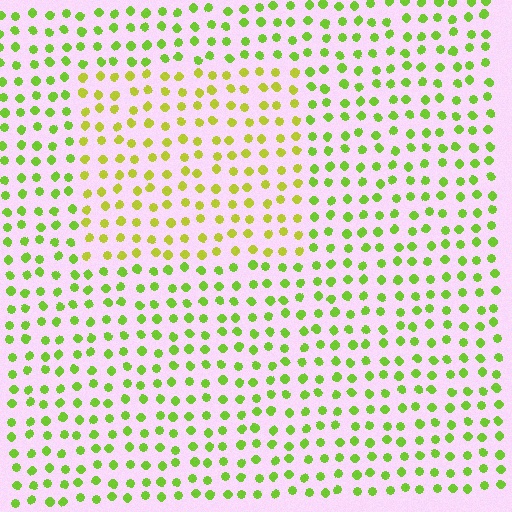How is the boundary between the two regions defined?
The boundary is defined purely by a slight shift in hue (about 27 degrees). Spacing, size, and orientation are identical on both sides.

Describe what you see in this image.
The image is filled with small lime elements in a uniform arrangement. A rectangle-shaped region is visible where the elements are tinted to a slightly different hue, forming a subtle color boundary.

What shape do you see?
I see a rectangle.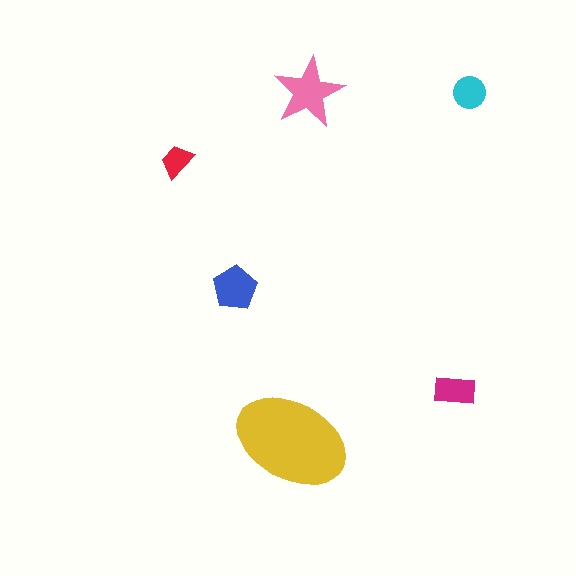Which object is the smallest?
The red trapezoid.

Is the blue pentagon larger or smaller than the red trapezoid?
Larger.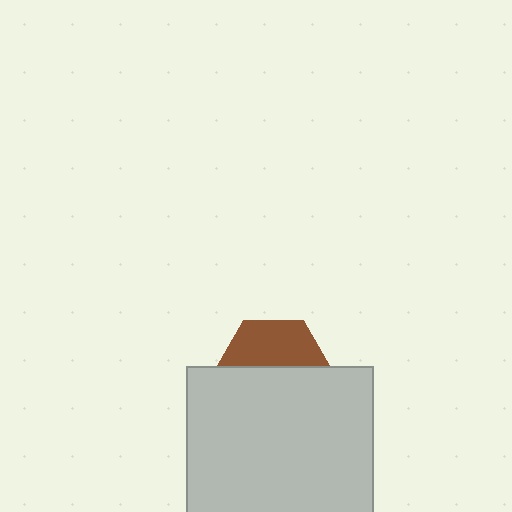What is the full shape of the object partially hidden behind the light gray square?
The partially hidden object is a brown hexagon.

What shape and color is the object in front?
The object in front is a light gray square.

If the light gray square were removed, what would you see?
You would see the complete brown hexagon.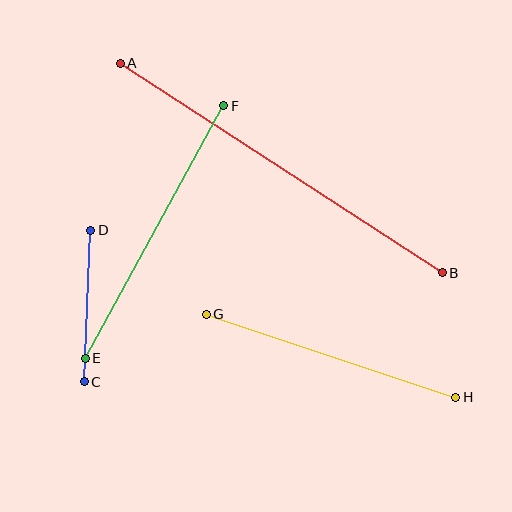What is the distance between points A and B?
The distance is approximately 384 pixels.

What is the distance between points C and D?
The distance is approximately 152 pixels.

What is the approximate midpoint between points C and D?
The midpoint is at approximately (87, 306) pixels.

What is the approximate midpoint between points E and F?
The midpoint is at approximately (154, 232) pixels.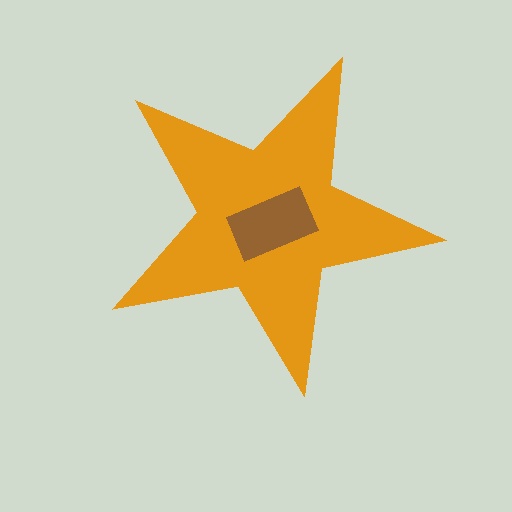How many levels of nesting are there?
2.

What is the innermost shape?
The brown rectangle.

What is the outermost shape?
The orange star.